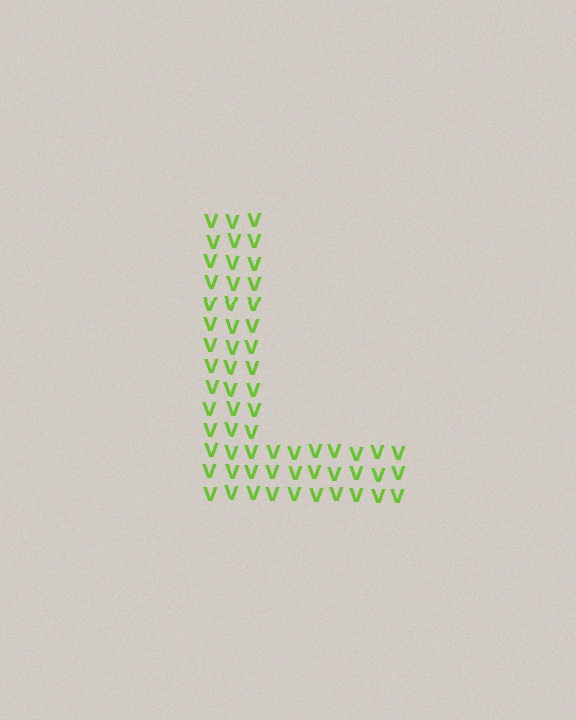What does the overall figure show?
The overall figure shows the letter L.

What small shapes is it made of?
It is made of small letter V's.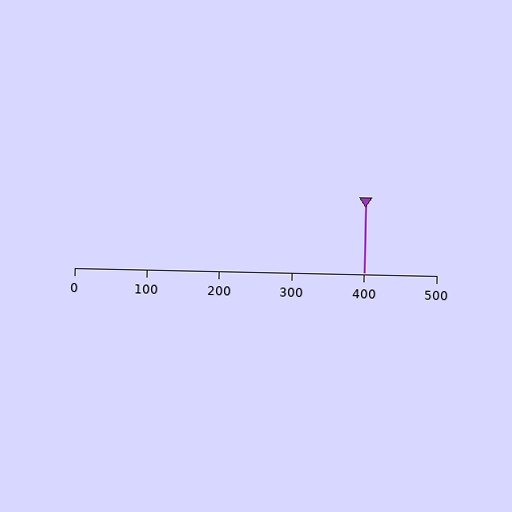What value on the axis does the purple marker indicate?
The marker indicates approximately 400.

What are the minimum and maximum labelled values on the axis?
The axis runs from 0 to 500.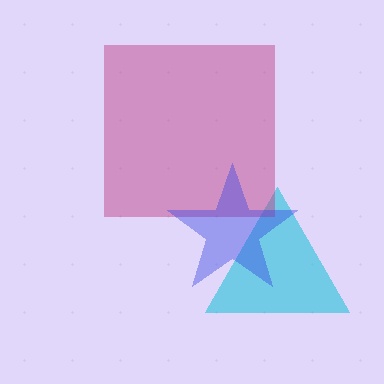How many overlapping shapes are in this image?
There are 3 overlapping shapes in the image.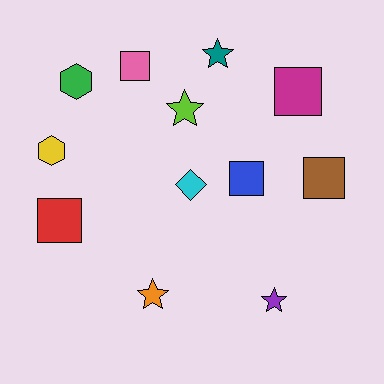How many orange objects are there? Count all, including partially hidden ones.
There is 1 orange object.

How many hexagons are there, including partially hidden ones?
There are 2 hexagons.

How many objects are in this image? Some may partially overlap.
There are 12 objects.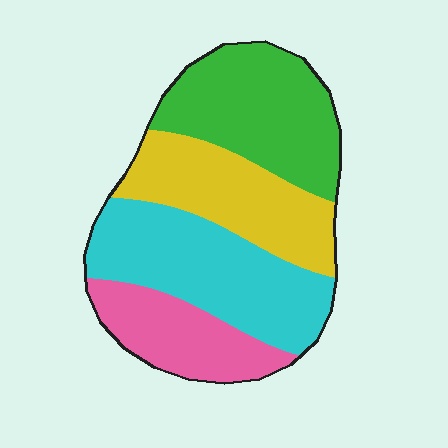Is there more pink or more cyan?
Cyan.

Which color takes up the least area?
Pink, at roughly 15%.